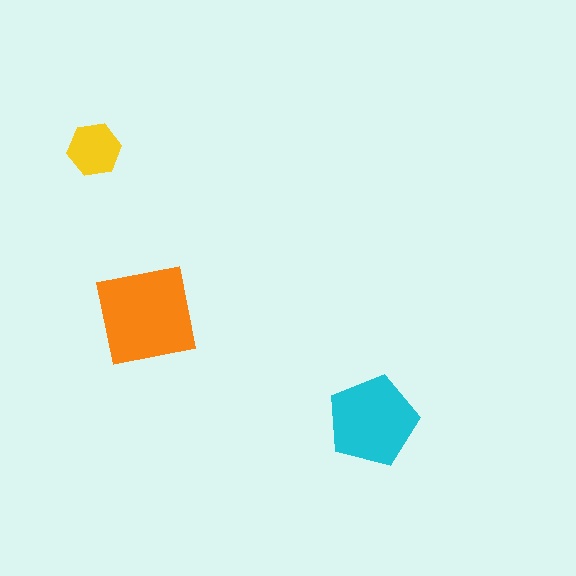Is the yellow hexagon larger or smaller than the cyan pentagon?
Smaller.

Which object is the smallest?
The yellow hexagon.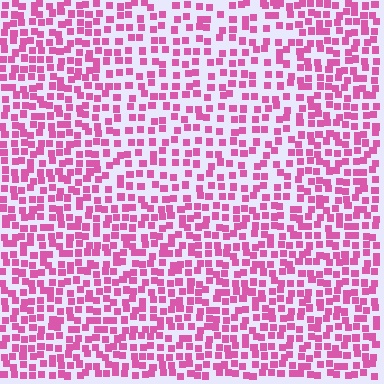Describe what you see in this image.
The image contains small pink elements arranged at two different densities. A rectangle-shaped region is visible where the elements are less densely packed than the surrounding area.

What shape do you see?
I see a rectangle.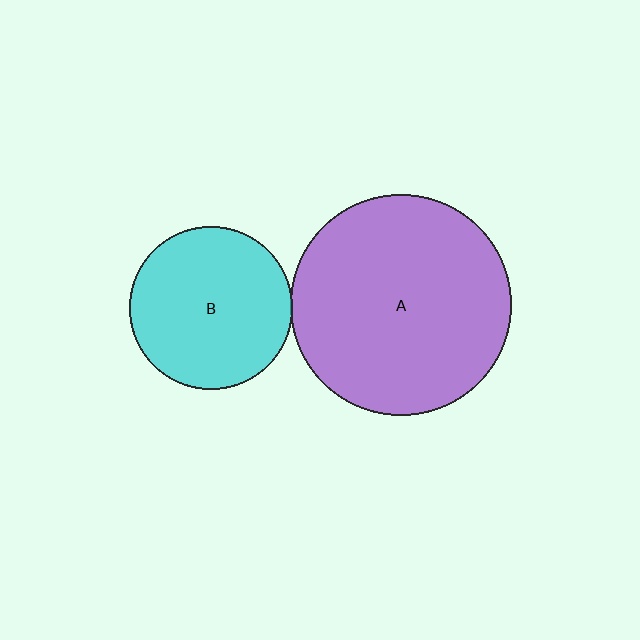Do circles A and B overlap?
Yes.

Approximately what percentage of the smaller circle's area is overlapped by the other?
Approximately 5%.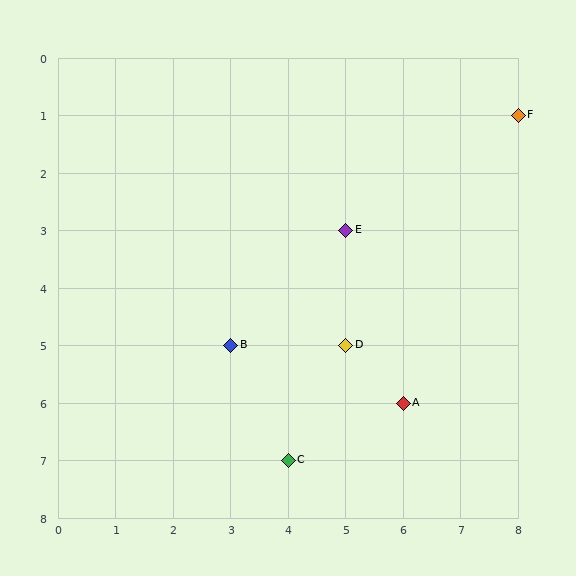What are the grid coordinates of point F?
Point F is at grid coordinates (8, 1).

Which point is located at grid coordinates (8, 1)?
Point F is at (8, 1).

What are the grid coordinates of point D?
Point D is at grid coordinates (5, 5).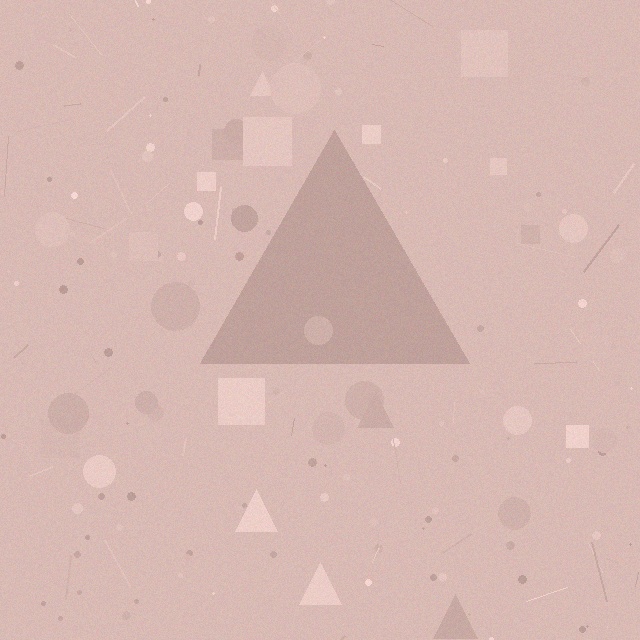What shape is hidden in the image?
A triangle is hidden in the image.